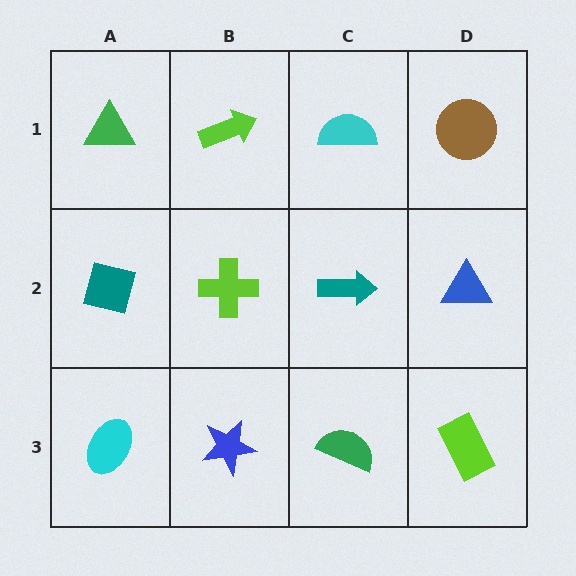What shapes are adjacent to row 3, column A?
A teal square (row 2, column A), a blue star (row 3, column B).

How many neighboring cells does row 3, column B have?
3.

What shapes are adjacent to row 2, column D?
A brown circle (row 1, column D), a lime rectangle (row 3, column D), a teal arrow (row 2, column C).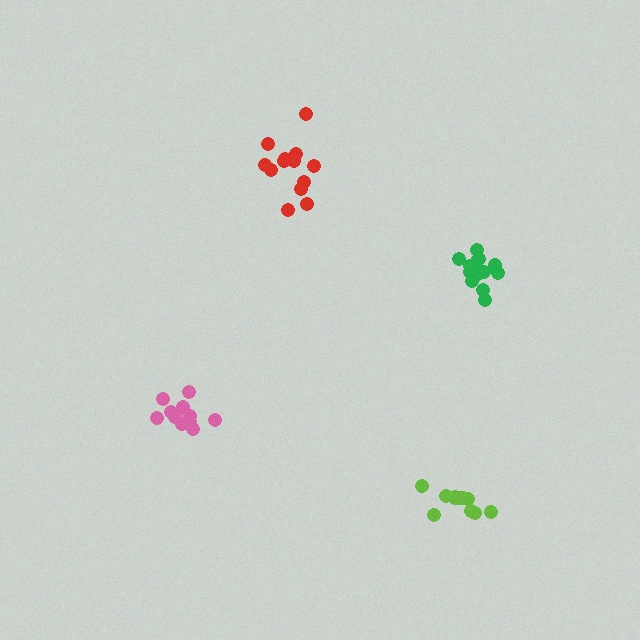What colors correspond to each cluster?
The clusters are colored: green, red, pink, lime.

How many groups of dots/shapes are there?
There are 4 groups.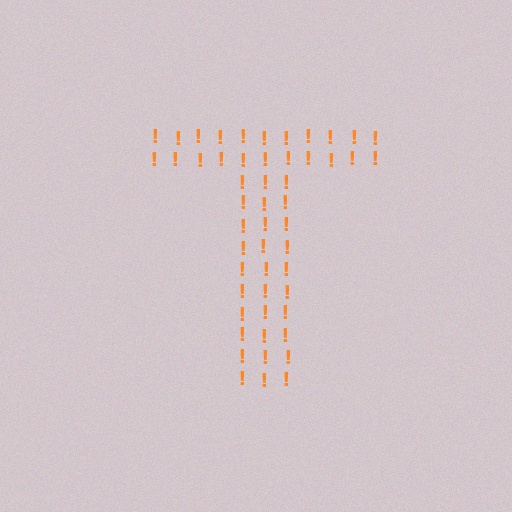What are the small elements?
The small elements are exclamation marks.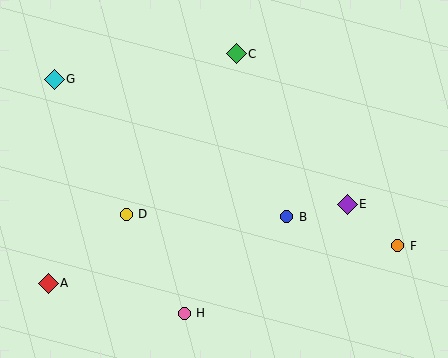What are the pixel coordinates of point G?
Point G is at (54, 79).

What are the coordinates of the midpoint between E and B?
The midpoint between E and B is at (317, 211).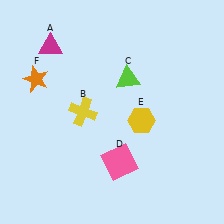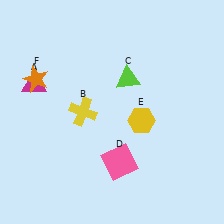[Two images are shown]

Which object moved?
The magenta triangle (A) moved down.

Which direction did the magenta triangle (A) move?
The magenta triangle (A) moved down.